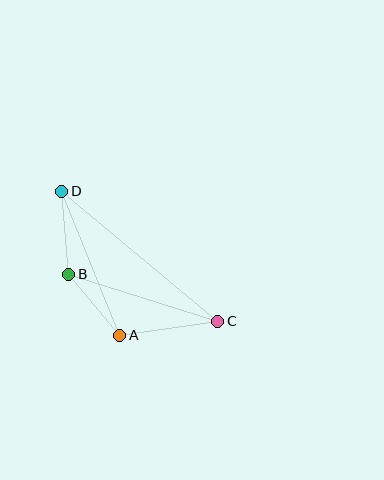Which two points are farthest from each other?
Points C and D are farthest from each other.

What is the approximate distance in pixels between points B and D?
The distance between B and D is approximately 83 pixels.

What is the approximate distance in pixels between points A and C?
The distance between A and C is approximately 99 pixels.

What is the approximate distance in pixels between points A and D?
The distance between A and D is approximately 155 pixels.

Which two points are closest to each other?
Points A and B are closest to each other.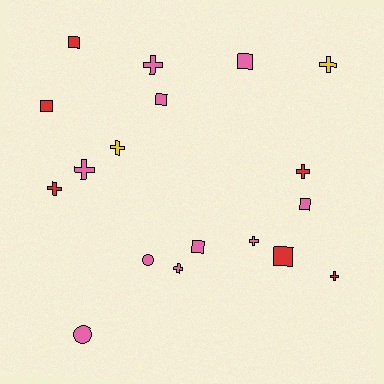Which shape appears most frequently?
Cross, with 9 objects.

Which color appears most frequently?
Pink, with 10 objects.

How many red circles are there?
There are no red circles.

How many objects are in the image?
There are 18 objects.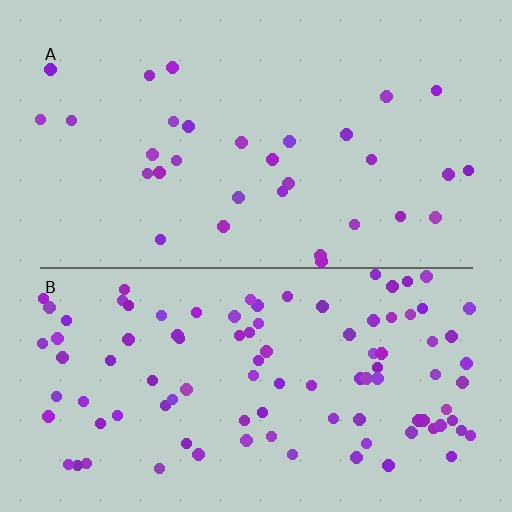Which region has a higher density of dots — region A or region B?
B (the bottom).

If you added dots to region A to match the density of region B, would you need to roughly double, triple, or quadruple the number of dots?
Approximately triple.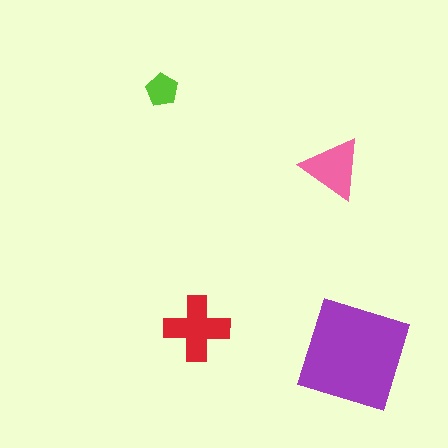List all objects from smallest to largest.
The lime pentagon, the pink triangle, the red cross, the purple diamond.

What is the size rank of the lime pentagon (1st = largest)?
4th.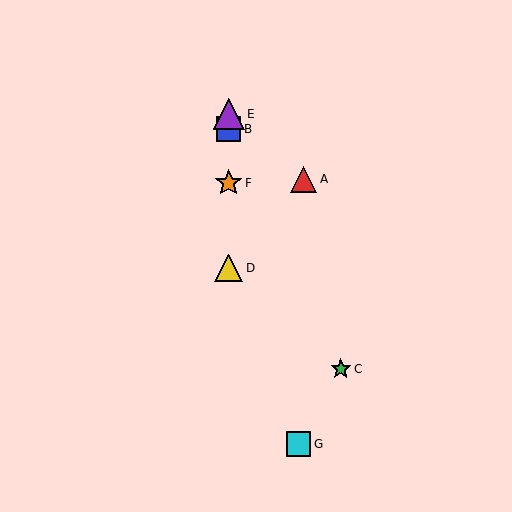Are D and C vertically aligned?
No, D is at x≈229 and C is at x≈341.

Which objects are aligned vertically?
Objects B, D, E, F are aligned vertically.